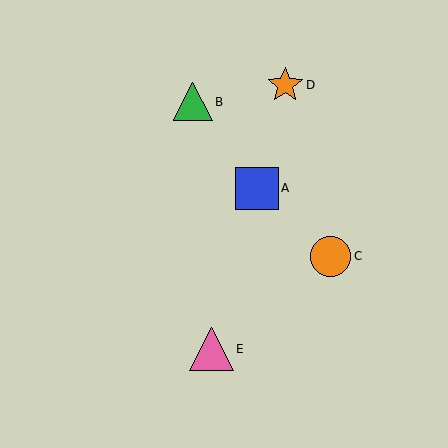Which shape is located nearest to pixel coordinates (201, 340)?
The pink triangle (labeled E) at (212, 349) is nearest to that location.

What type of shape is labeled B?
Shape B is a green triangle.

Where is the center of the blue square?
The center of the blue square is at (257, 188).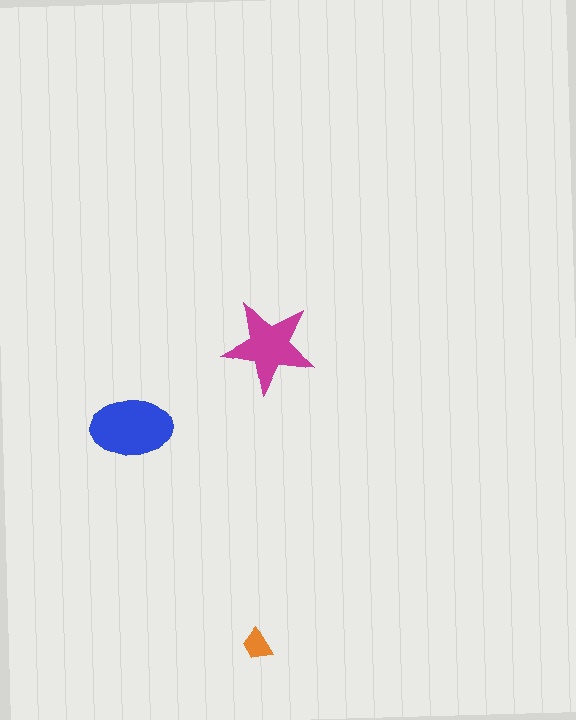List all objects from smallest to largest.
The orange trapezoid, the magenta star, the blue ellipse.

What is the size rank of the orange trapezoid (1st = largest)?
3rd.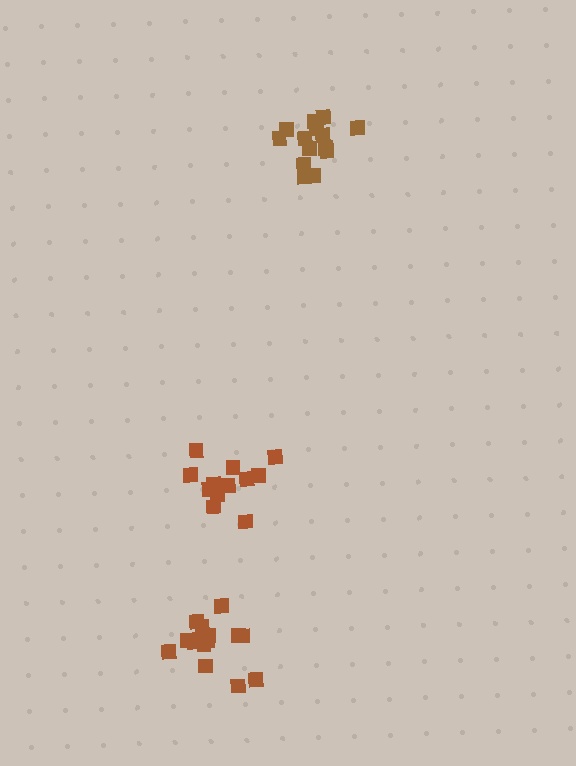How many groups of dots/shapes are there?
There are 3 groups.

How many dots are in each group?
Group 1: 14 dots, Group 2: 12 dots, Group 3: 14 dots (40 total).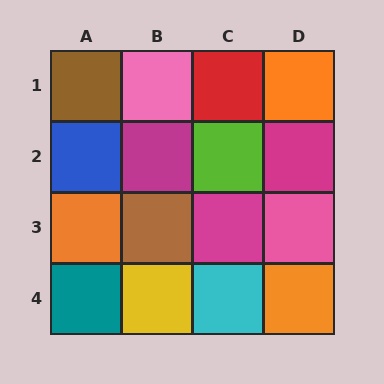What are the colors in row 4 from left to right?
Teal, yellow, cyan, orange.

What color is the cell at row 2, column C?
Lime.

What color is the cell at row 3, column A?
Orange.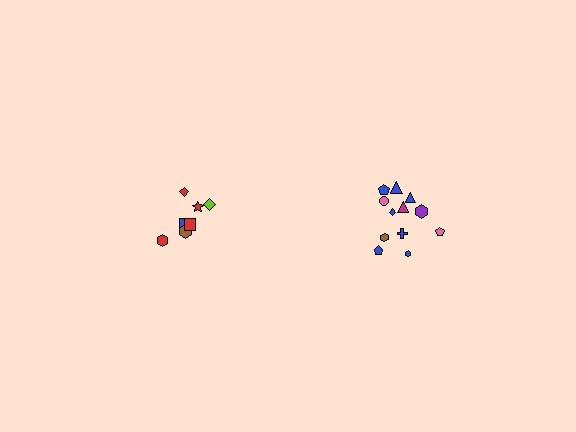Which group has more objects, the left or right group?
The right group.